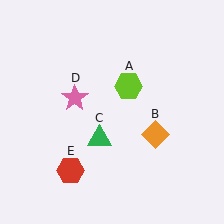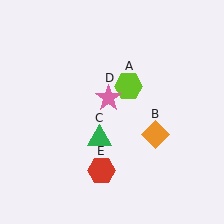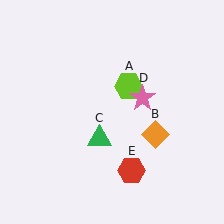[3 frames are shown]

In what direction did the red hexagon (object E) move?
The red hexagon (object E) moved right.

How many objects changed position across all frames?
2 objects changed position: pink star (object D), red hexagon (object E).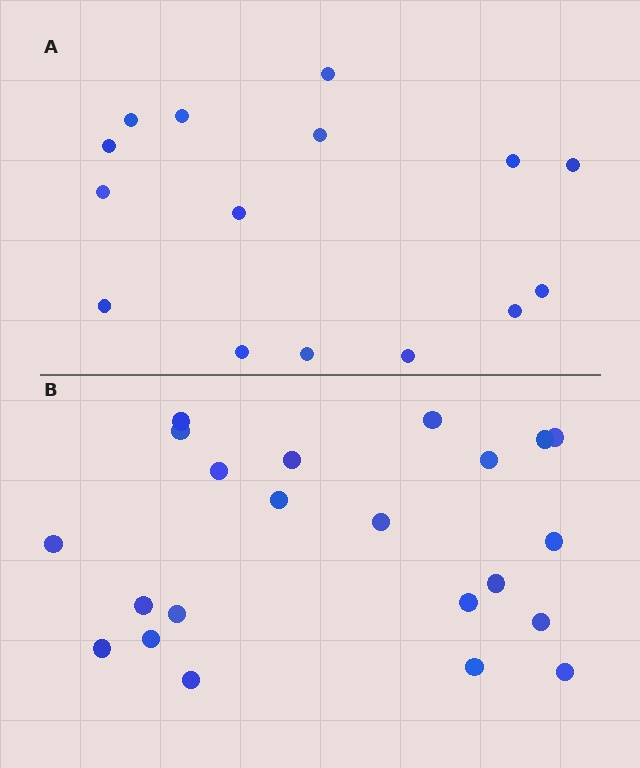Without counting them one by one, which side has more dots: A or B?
Region B (the bottom region) has more dots.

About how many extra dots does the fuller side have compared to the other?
Region B has roughly 8 or so more dots than region A.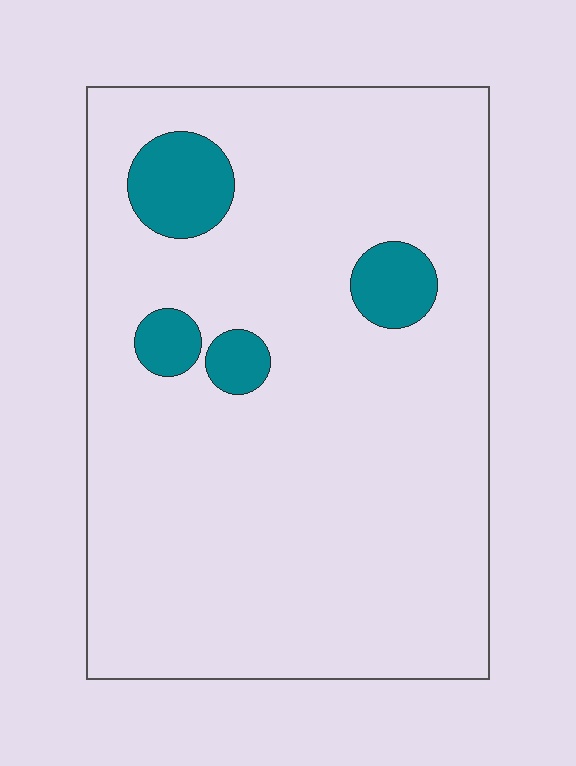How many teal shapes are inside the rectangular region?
4.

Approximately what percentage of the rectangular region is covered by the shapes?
Approximately 10%.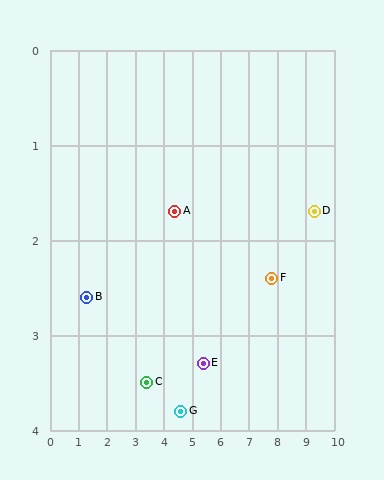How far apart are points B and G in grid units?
Points B and G are about 3.5 grid units apart.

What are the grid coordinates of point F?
Point F is at approximately (7.8, 2.4).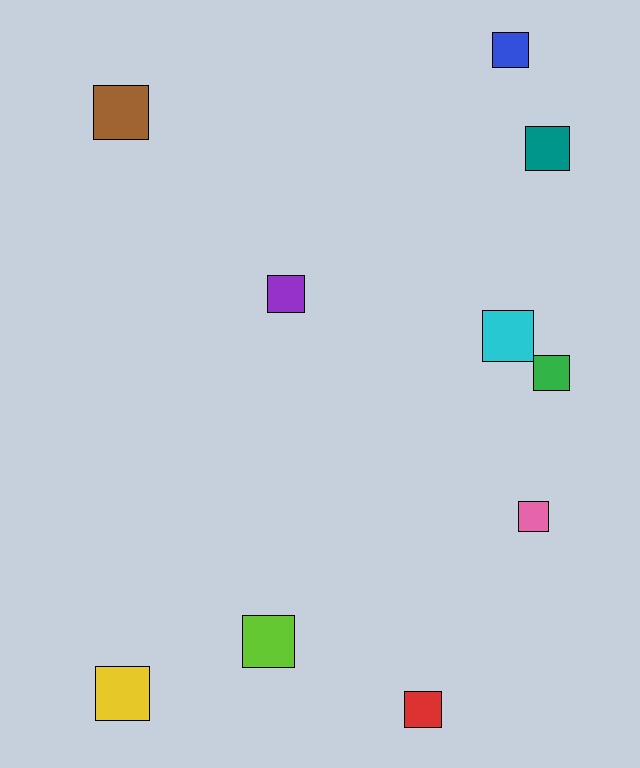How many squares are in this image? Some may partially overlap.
There are 10 squares.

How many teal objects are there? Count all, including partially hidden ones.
There is 1 teal object.